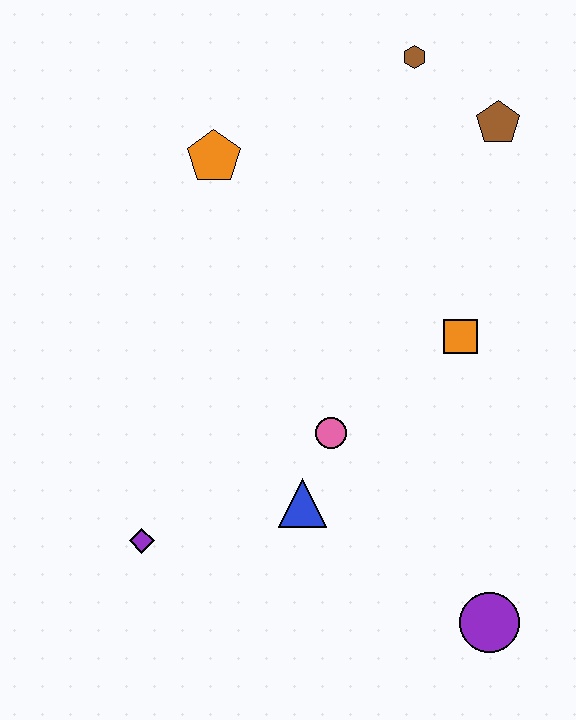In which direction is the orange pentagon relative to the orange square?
The orange pentagon is to the left of the orange square.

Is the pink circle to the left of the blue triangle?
No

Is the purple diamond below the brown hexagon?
Yes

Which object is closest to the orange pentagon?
The brown hexagon is closest to the orange pentagon.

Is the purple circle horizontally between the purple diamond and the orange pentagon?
No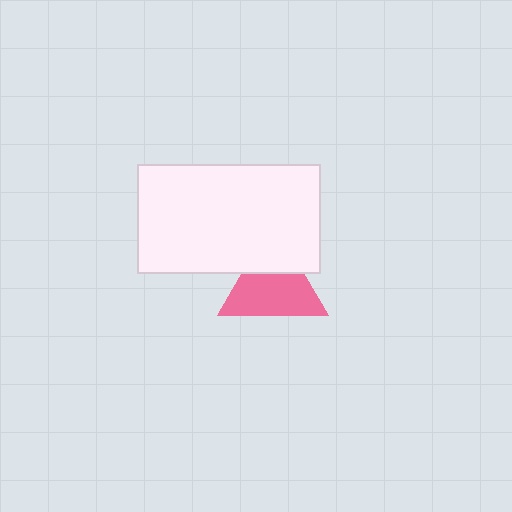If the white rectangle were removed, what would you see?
You would see the complete pink triangle.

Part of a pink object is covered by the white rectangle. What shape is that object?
It is a triangle.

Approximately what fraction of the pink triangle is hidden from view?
Roughly 32% of the pink triangle is hidden behind the white rectangle.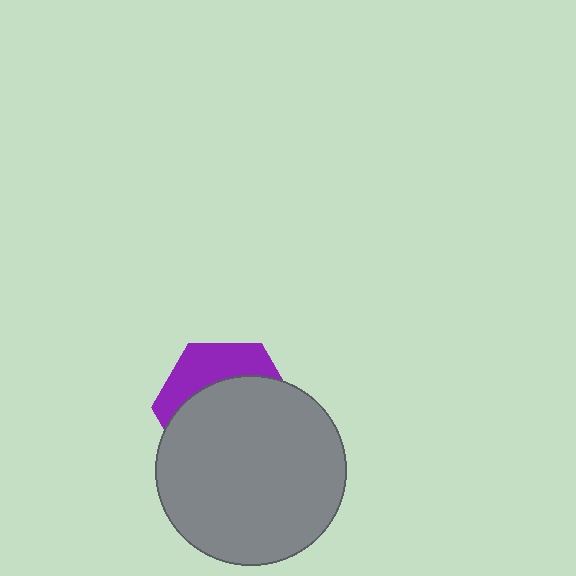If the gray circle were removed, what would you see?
You would see the complete purple hexagon.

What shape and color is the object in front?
The object in front is a gray circle.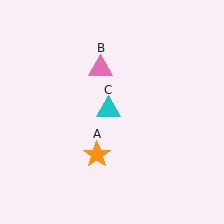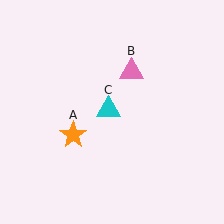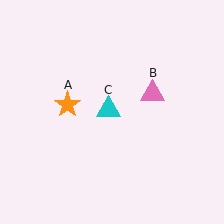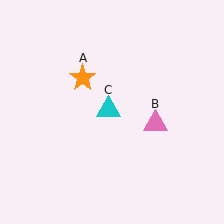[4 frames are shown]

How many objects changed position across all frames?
2 objects changed position: orange star (object A), pink triangle (object B).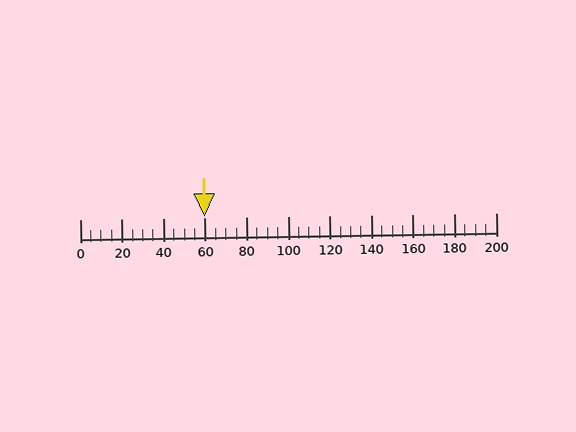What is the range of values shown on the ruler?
The ruler shows values from 0 to 200.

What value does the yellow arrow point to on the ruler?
The yellow arrow points to approximately 60.